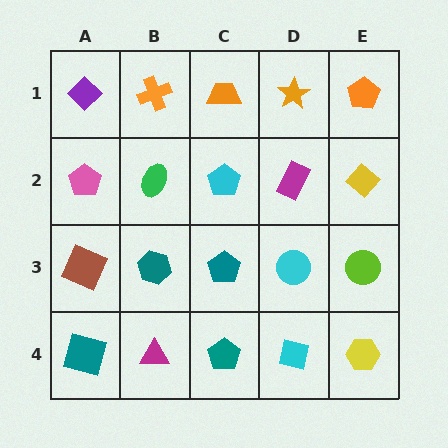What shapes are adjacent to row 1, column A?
A pink pentagon (row 2, column A), an orange cross (row 1, column B).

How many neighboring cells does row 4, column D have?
3.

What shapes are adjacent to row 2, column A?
A purple diamond (row 1, column A), a brown square (row 3, column A), a green ellipse (row 2, column B).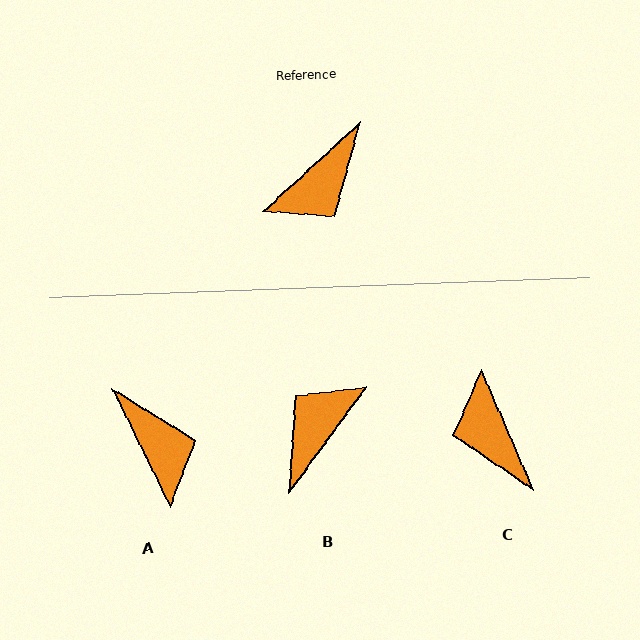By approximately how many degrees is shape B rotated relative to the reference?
Approximately 169 degrees clockwise.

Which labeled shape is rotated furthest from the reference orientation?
B, about 169 degrees away.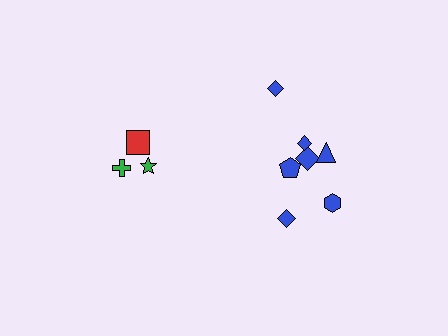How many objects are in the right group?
There are 7 objects.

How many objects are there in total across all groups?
There are 10 objects.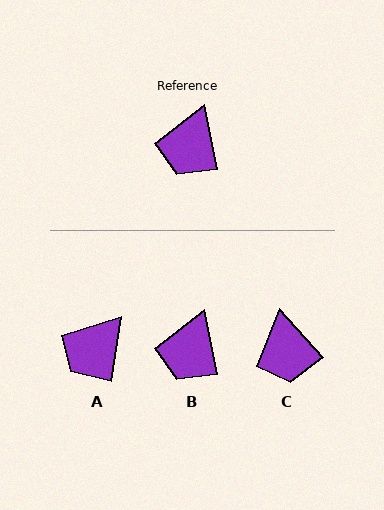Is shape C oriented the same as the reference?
No, it is off by about 31 degrees.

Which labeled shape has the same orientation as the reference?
B.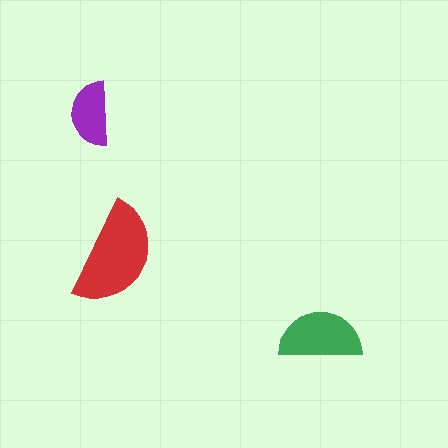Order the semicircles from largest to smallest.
the red one, the green one, the purple one.